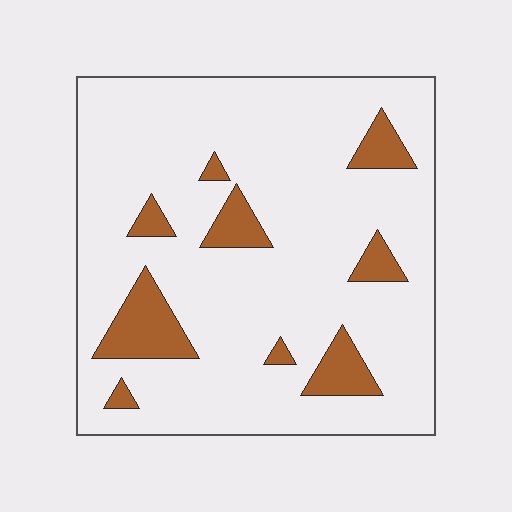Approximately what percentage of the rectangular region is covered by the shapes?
Approximately 15%.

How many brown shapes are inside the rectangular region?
9.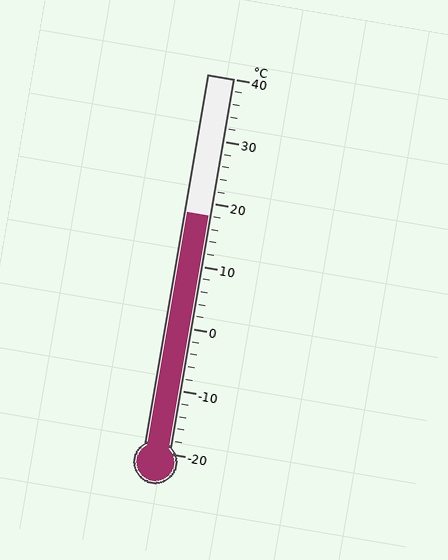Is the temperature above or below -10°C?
The temperature is above -10°C.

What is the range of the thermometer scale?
The thermometer scale ranges from -20°C to 40°C.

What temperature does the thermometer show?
The thermometer shows approximately 18°C.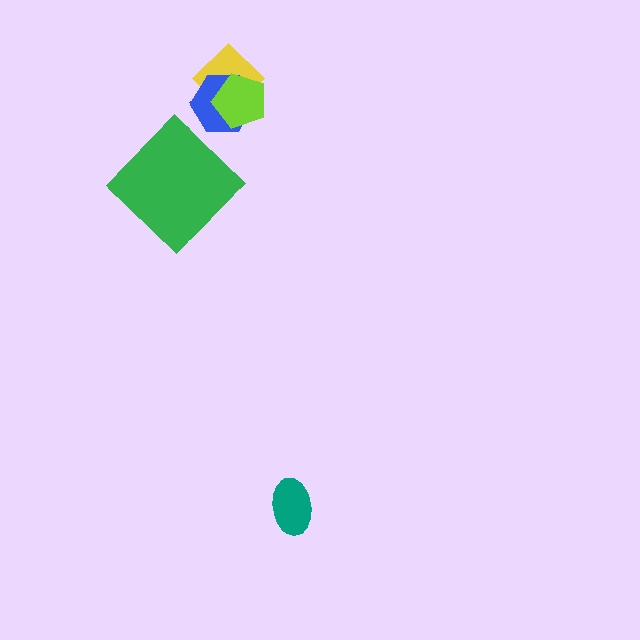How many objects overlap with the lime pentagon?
2 objects overlap with the lime pentagon.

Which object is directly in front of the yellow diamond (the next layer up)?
The blue hexagon is directly in front of the yellow diamond.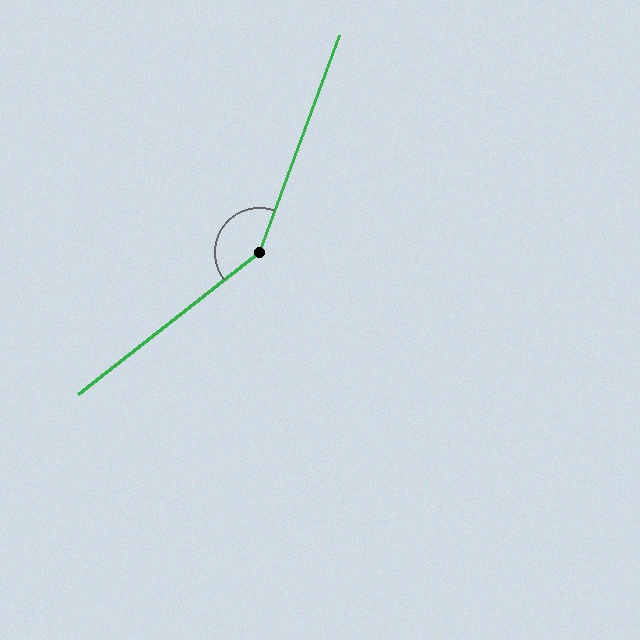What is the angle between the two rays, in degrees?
Approximately 148 degrees.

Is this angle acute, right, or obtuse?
It is obtuse.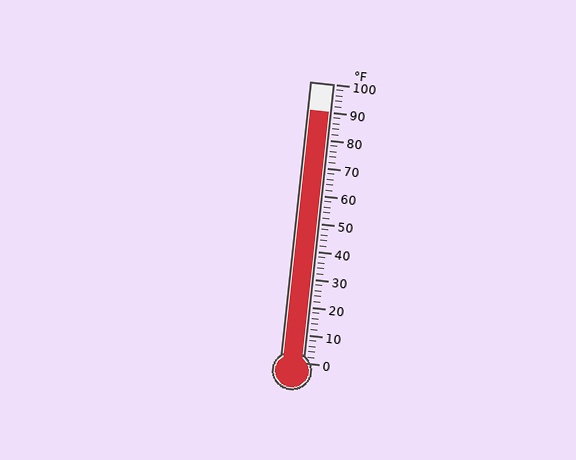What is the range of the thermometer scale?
The thermometer scale ranges from 0°F to 100°F.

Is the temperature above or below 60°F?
The temperature is above 60°F.